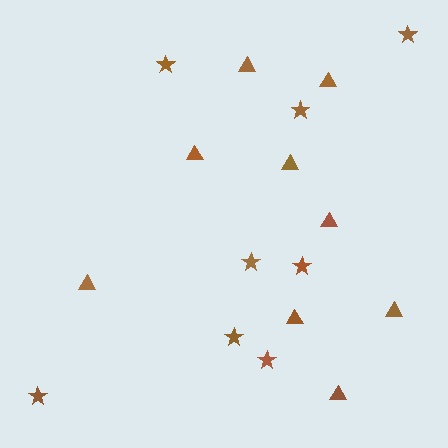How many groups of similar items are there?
There are 2 groups: one group of stars (8) and one group of triangles (9).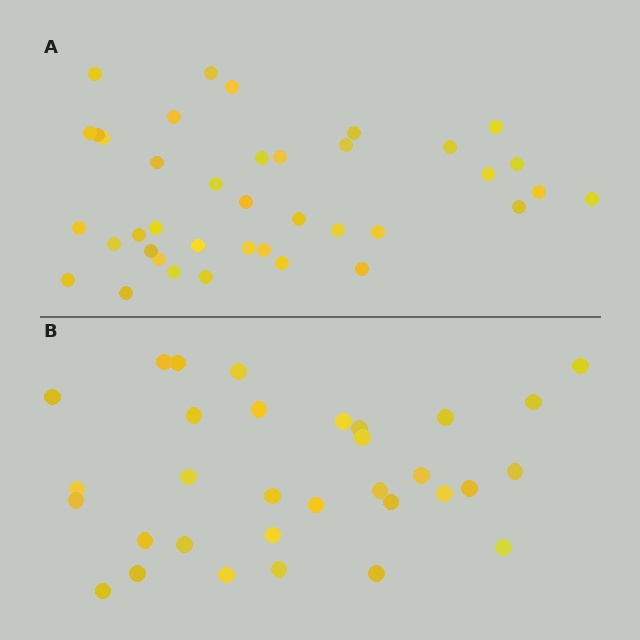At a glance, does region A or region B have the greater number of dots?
Region A (the top region) has more dots.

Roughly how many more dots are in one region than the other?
Region A has roughly 8 or so more dots than region B.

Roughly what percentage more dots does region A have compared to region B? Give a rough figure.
About 20% more.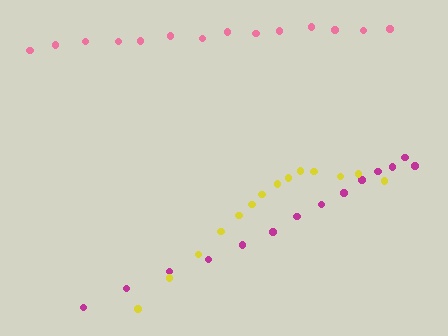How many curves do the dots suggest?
There are 3 distinct paths.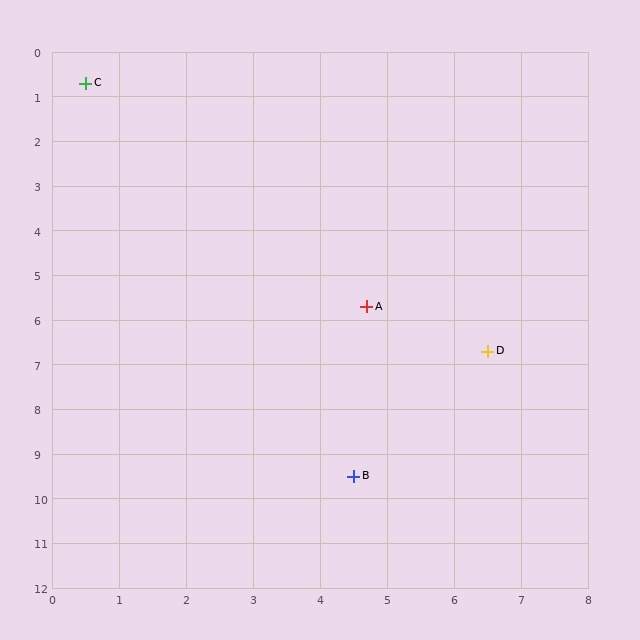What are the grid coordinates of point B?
Point B is at approximately (4.5, 9.5).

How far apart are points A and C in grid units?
Points A and C are about 6.5 grid units apart.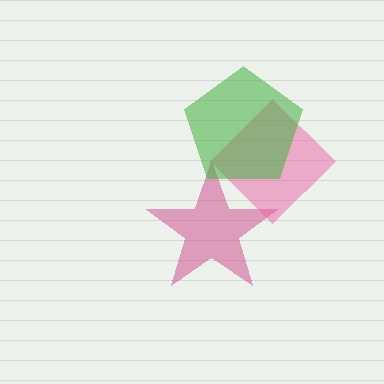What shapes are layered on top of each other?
The layered shapes are: a magenta star, a pink diamond, a green pentagon.